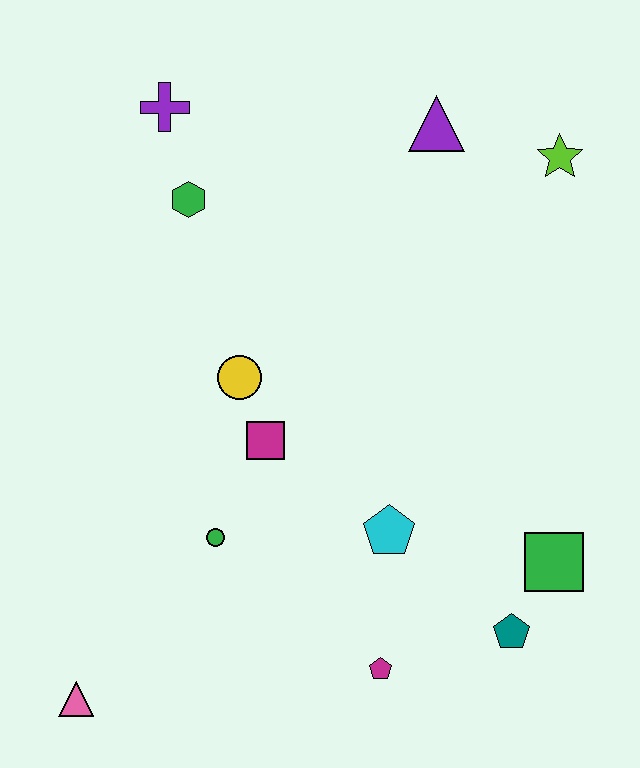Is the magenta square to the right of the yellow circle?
Yes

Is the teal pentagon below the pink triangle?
No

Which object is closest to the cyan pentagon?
The magenta pentagon is closest to the cyan pentagon.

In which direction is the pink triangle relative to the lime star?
The pink triangle is below the lime star.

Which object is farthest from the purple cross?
The teal pentagon is farthest from the purple cross.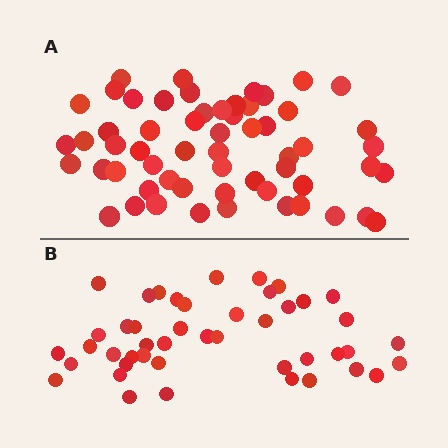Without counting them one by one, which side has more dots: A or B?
Region A (the top region) has more dots.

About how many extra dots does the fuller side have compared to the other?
Region A has approximately 15 more dots than region B.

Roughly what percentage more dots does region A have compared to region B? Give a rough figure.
About 30% more.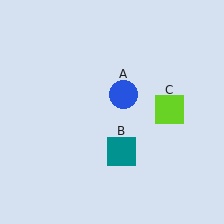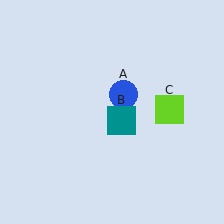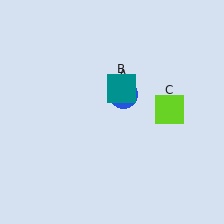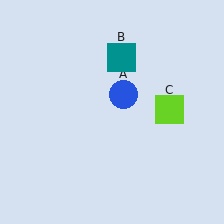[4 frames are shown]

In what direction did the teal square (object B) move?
The teal square (object B) moved up.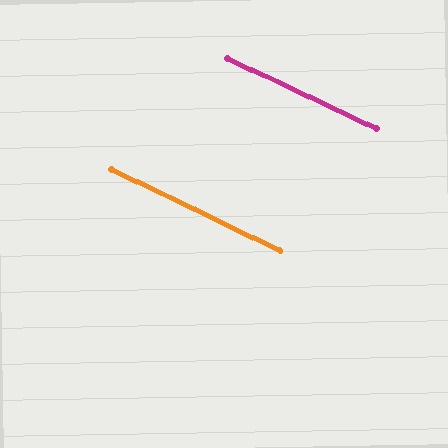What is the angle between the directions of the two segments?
Approximately 0 degrees.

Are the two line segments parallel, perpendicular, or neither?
Parallel — their directions differ by only 0.2°.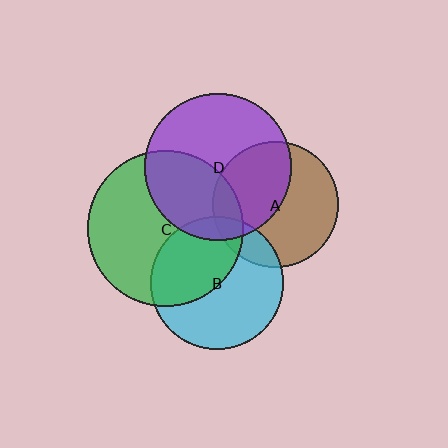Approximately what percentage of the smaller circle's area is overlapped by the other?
Approximately 45%.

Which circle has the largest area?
Circle C (green).